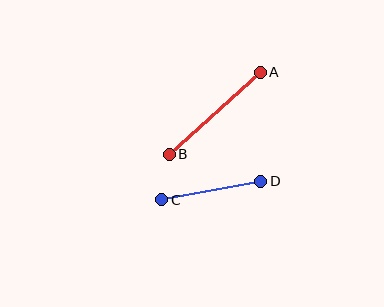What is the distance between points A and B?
The distance is approximately 123 pixels.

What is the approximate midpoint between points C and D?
The midpoint is at approximately (211, 190) pixels.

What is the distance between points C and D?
The distance is approximately 101 pixels.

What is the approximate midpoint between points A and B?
The midpoint is at approximately (215, 113) pixels.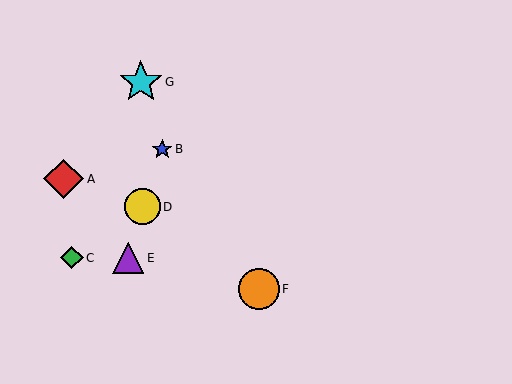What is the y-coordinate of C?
Object C is at y≈258.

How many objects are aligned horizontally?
2 objects (C, E) are aligned horizontally.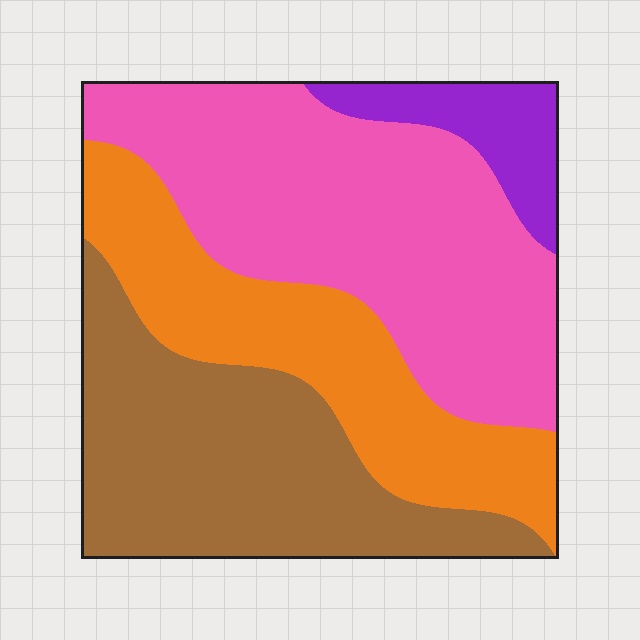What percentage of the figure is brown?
Brown covers 30% of the figure.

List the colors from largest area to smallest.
From largest to smallest: pink, brown, orange, purple.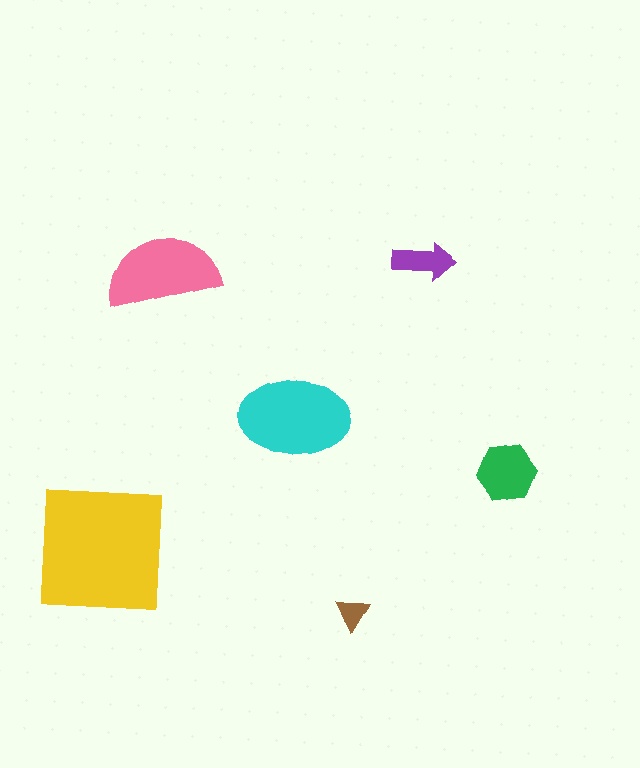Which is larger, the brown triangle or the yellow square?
The yellow square.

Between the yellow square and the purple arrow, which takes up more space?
The yellow square.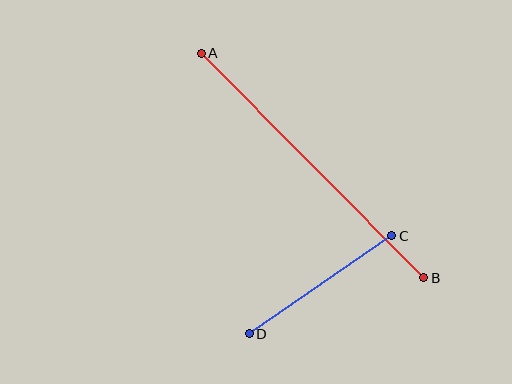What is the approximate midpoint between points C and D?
The midpoint is at approximately (320, 285) pixels.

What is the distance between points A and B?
The distance is approximately 316 pixels.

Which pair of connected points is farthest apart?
Points A and B are farthest apart.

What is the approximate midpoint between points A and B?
The midpoint is at approximately (313, 166) pixels.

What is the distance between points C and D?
The distance is approximately 173 pixels.